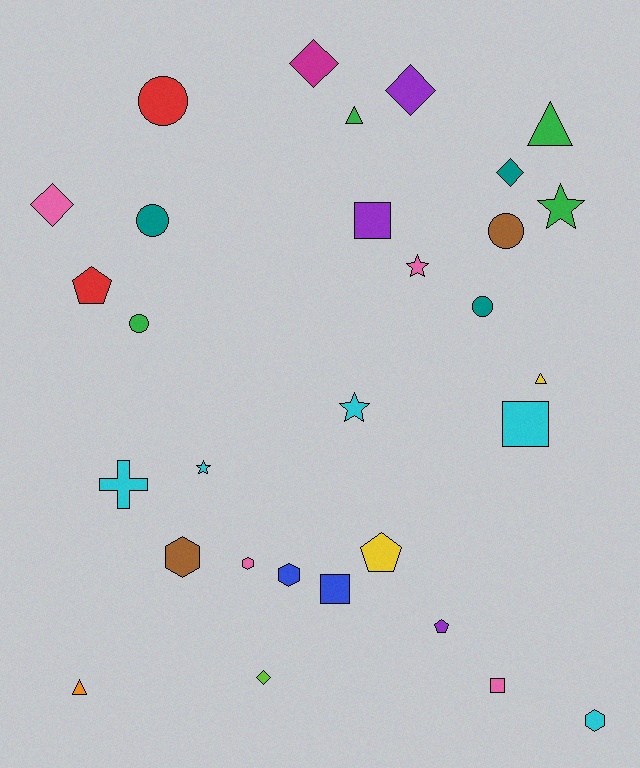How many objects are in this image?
There are 30 objects.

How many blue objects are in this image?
There are 2 blue objects.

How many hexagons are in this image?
There are 4 hexagons.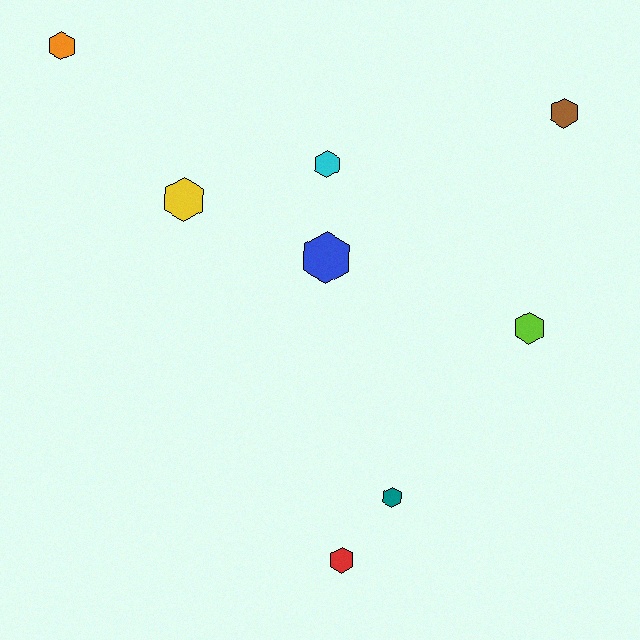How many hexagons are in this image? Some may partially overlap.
There are 8 hexagons.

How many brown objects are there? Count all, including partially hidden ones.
There is 1 brown object.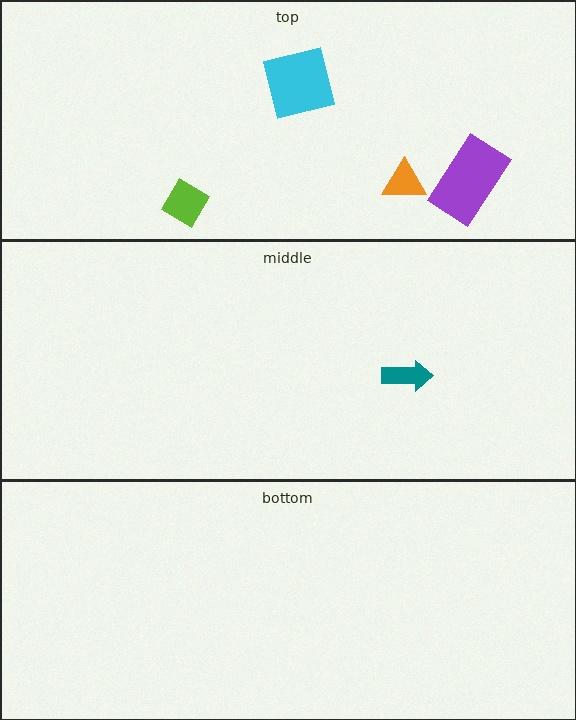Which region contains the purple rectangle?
The top region.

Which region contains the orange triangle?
The top region.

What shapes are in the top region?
The orange triangle, the cyan square, the lime diamond, the purple rectangle.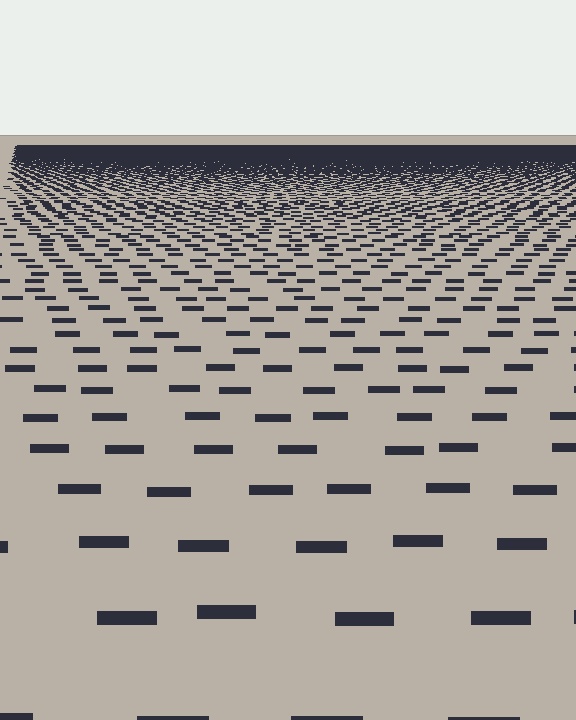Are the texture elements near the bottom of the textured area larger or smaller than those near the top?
Larger. Near the bottom, elements are closer to the viewer and appear at a bigger on-screen size.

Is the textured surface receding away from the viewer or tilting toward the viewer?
The surface is receding away from the viewer. Texture elements get smaller and denser toward the top.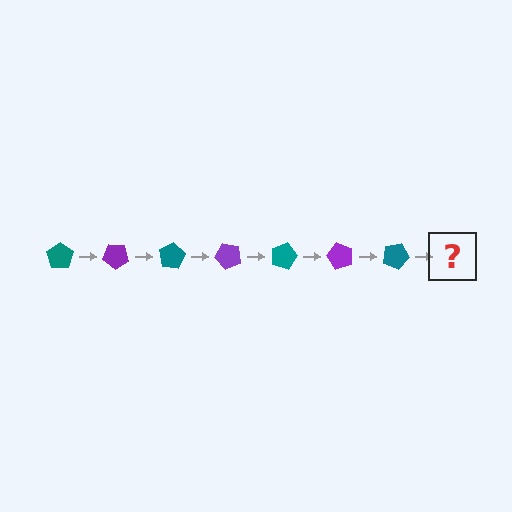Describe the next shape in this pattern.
It should be a purple pentagon, rotated 280 degrees from the start.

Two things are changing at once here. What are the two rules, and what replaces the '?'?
The two rules are that it rotates 40 degrees each step and the color cycles through teal and purple. The '?' should be a purple pentagon, rotated 280 degrees from the start.